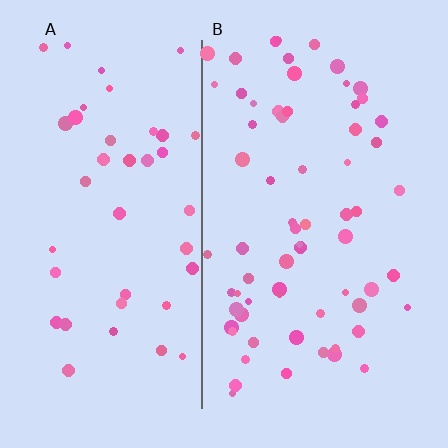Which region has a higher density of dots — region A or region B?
B (the right).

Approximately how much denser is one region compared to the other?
Approximately 1.5× — region B over region A.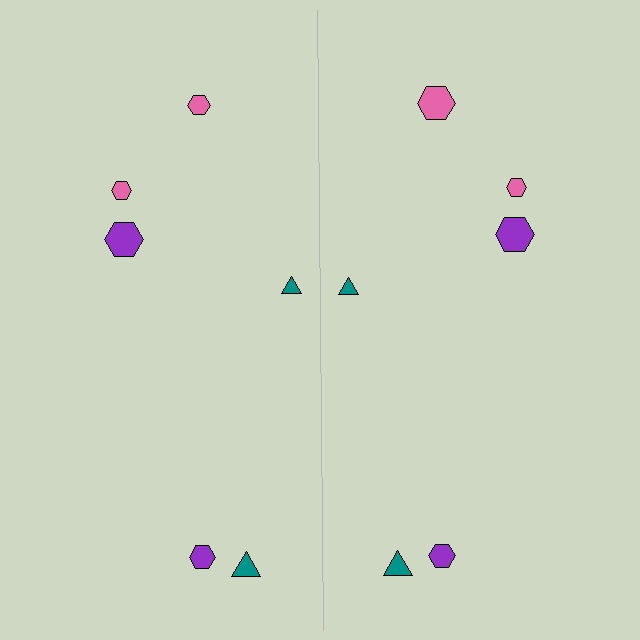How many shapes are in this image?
There are 12 shapes in this image.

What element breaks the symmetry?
The pink hexagon on the right side has a different size than its mirror counterpart.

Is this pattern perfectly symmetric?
No, the pattern is not perfectly symmetric. The pink hexagon on the right side has a different size than its mirror counterpart.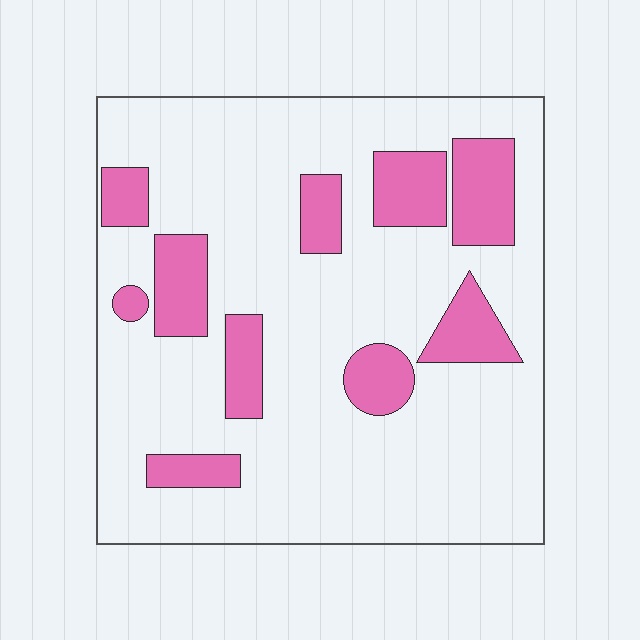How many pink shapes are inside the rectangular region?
10.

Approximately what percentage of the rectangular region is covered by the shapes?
Approximately 20%.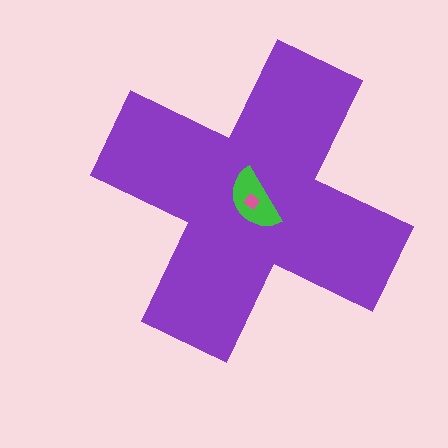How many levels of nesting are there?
3.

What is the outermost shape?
The purple cross.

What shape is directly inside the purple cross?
The green semicircle.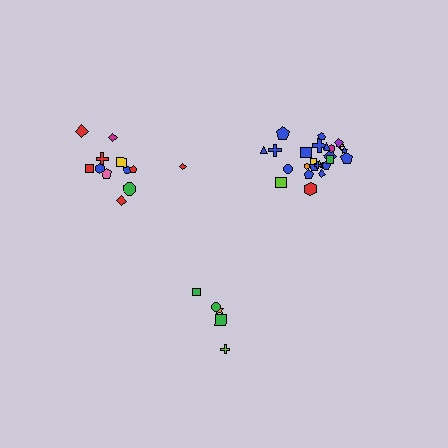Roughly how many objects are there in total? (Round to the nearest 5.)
Roughly 40 objects in total.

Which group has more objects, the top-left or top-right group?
The top-right group.